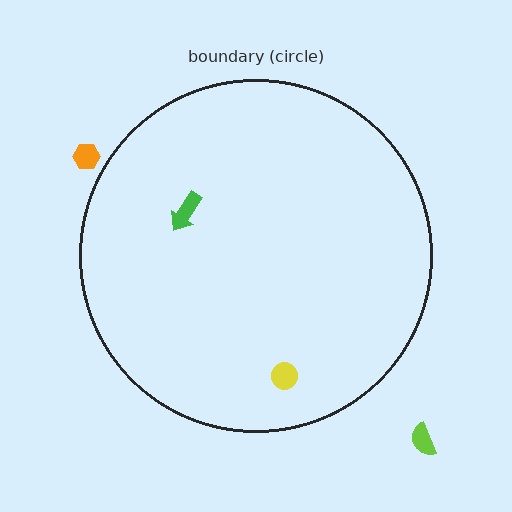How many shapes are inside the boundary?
2 inside, 2 outside.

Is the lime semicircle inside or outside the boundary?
Outside.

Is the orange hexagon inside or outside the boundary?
Outside.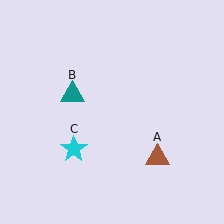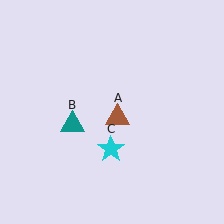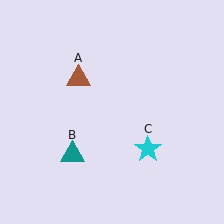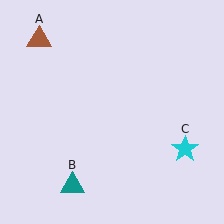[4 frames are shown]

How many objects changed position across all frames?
3 objects changed position: brown triangle (object A), teal triangle (object B), cyan star (object C).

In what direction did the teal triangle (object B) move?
The teal triangle (object B) moved down.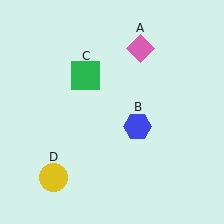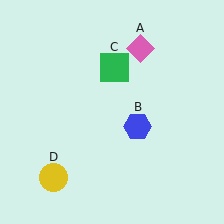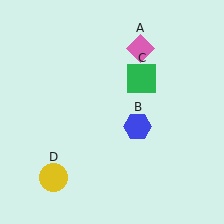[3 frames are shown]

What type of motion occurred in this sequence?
The green square (object C) rotated clockwise around the center of the scene.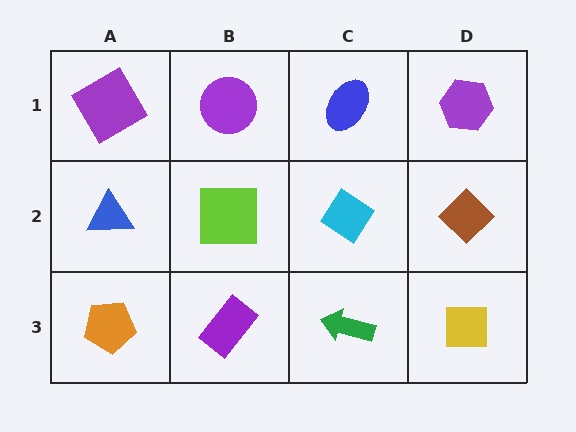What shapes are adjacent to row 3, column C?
A cyan diamond (row 2, column C), a purple rectangle (row 3, column B), a yellow square (row 3, column D).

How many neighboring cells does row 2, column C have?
4.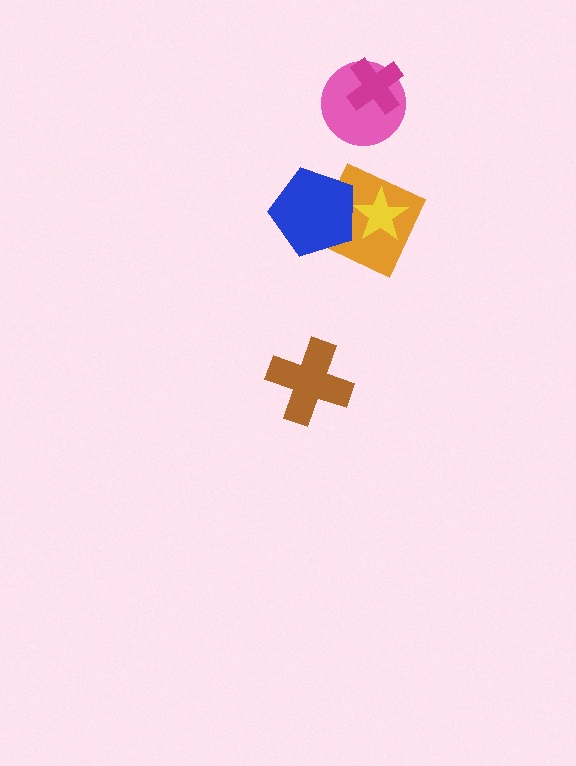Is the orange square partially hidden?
Yes, it is partially covered by another shape.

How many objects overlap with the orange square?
2 objects overlap with the orange square.